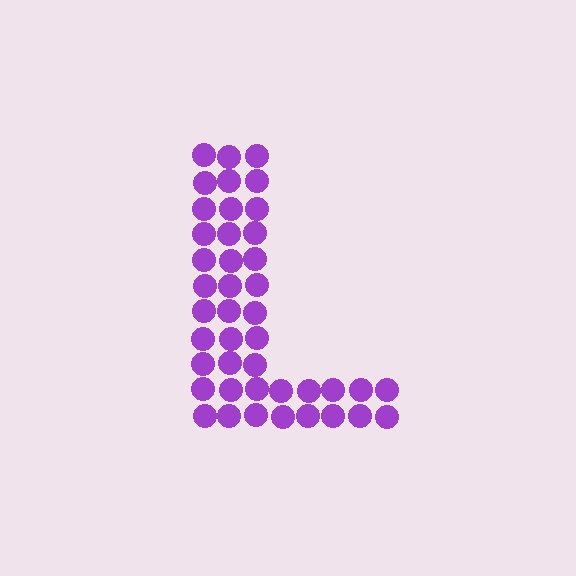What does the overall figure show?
The overall figure shows the letter L.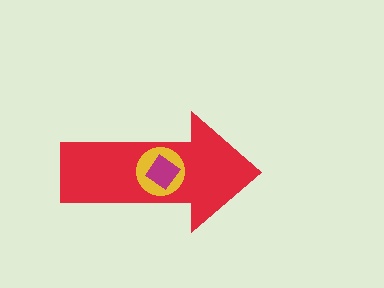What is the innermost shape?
The magenta diamond.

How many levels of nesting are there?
3.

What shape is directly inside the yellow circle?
The magenta diamond.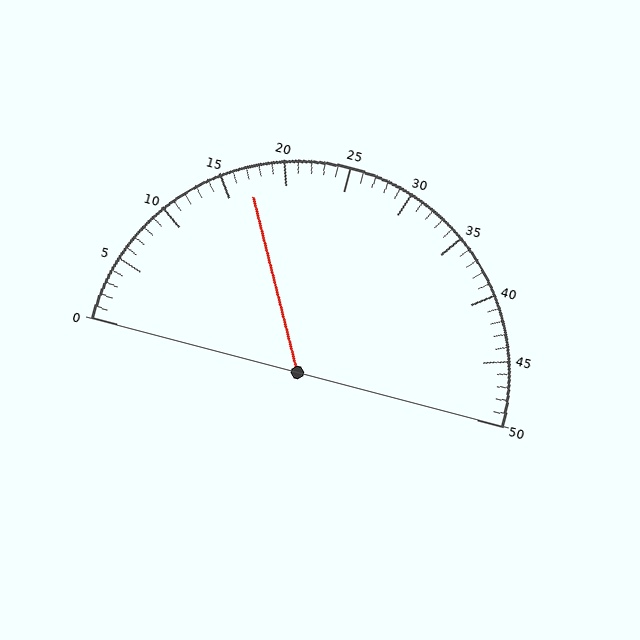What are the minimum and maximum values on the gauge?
The gauge ranges from 0 to 50.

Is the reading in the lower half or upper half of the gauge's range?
The reading is in the lower half of the range (0 to 50).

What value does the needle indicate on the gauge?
The needle indicates approximately 17.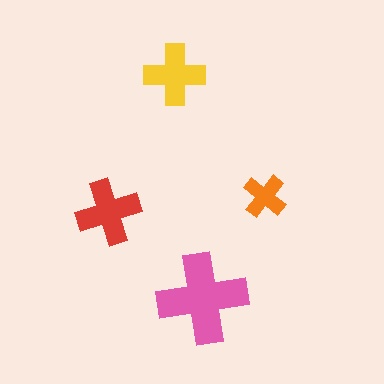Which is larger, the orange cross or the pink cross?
The pink one.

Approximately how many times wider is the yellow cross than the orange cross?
About 1.5 times wider.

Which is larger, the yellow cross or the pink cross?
The pink one.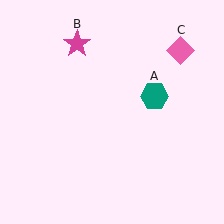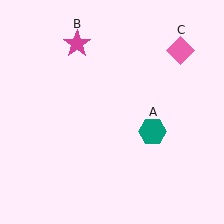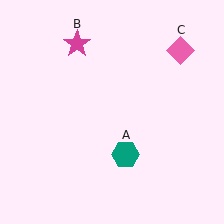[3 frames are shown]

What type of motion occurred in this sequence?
The teal hexagon (object A) rotated clockwise around the center of the scene.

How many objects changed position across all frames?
1 object changed position: teal hexagon (object A).